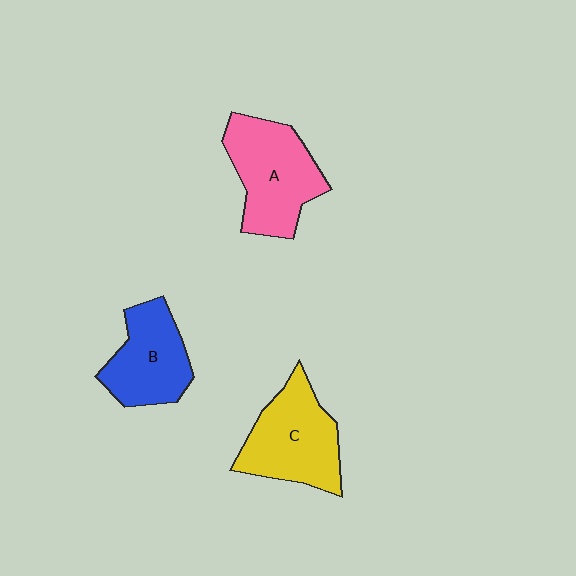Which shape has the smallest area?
Shape B (blue).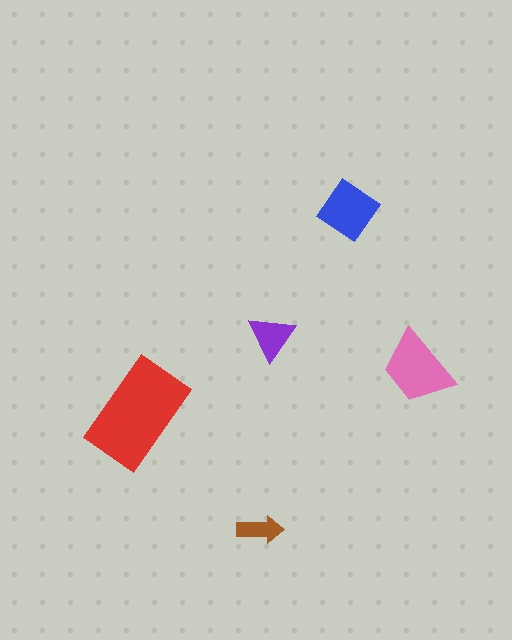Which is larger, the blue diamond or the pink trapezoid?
The pink trapezoid.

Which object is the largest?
The red rectangle.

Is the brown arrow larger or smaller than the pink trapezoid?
Smaller.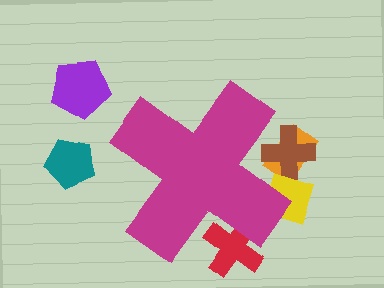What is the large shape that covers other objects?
A magenta cross.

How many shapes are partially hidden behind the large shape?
4 shapes are partially hidden.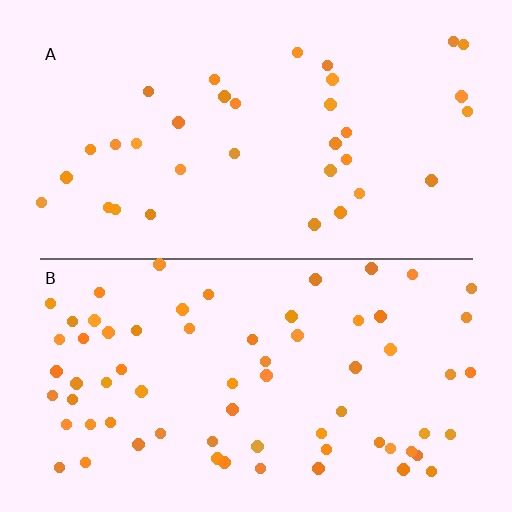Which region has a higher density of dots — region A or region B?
B (the bottom).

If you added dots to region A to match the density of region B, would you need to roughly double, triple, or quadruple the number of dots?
Approximately double.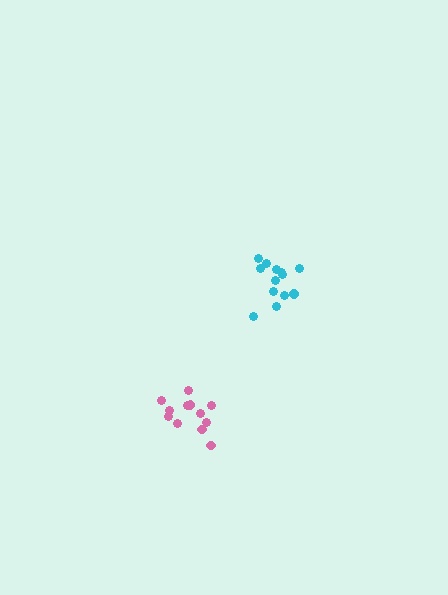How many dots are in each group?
Group 1: 13 dots, Group 2: 12 dots (25 total).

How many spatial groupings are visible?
There are 2 spatial groupings.